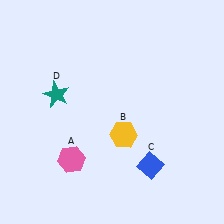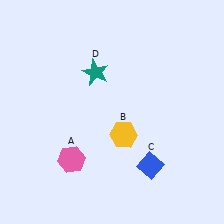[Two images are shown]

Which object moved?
The teal star (D) moved right.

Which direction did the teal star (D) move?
The teal star (D) moved right.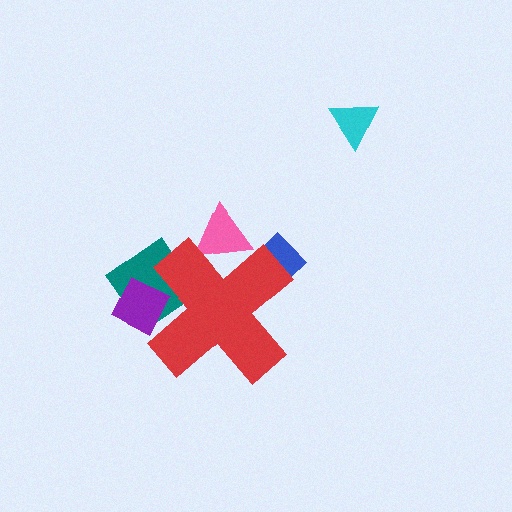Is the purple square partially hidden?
Yes, the purple square is partially hidden behind the red cross.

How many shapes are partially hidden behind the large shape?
4 shapes are partially hidden.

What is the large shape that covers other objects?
A red cross.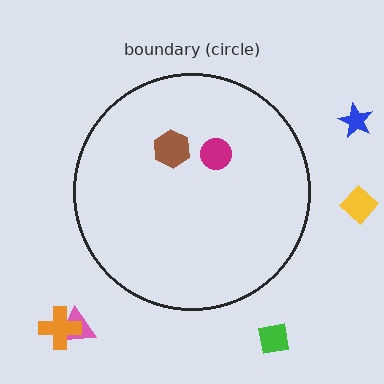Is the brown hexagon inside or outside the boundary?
Inside.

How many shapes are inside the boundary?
2 inside, 5 outside.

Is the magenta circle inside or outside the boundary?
Inside.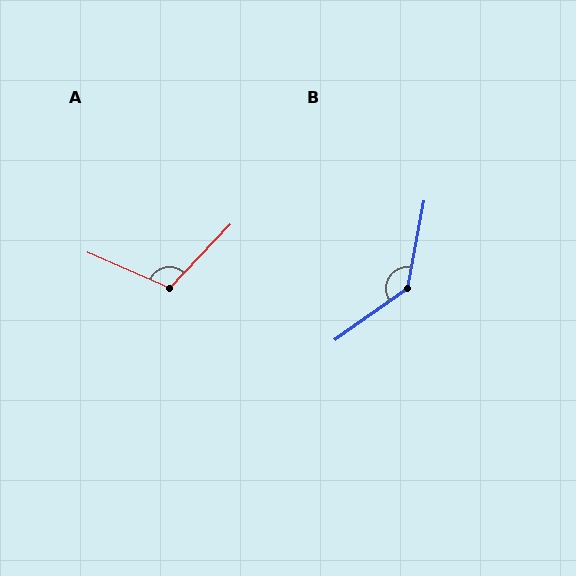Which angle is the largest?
B, at approximately 136 degrees.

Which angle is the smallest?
A, at approximately 110 degrees.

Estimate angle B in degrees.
Approximately 136 degrees.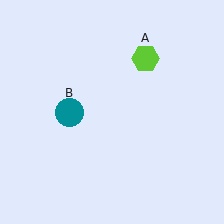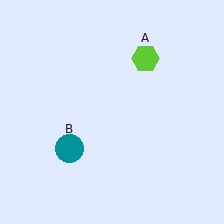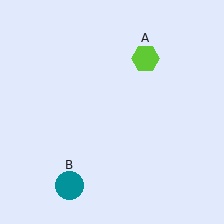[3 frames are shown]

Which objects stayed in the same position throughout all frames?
Lime hexagon (object A) remained stationary.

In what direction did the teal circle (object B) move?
The teal circle (object B) moved down.